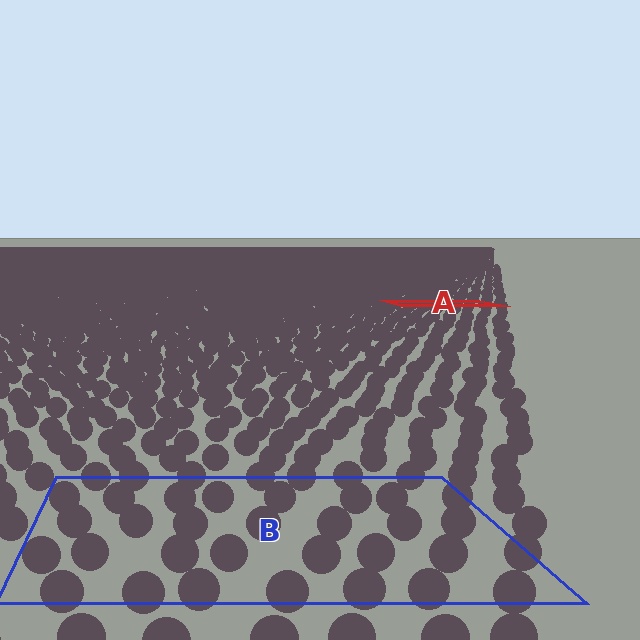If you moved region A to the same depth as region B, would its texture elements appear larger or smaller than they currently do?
They would appear larger. At a closer depth, the same texture elements are projected at a bigger on-screen size.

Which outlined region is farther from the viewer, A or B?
Region A is farther from the viewer — the texture elements inside it appear smaller and more densely packed.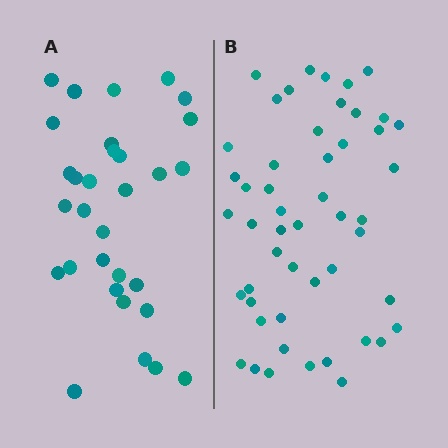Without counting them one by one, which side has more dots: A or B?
Region B (the right region) has more dots.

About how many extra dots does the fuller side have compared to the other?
Region B has approximately 20 more dots than region A.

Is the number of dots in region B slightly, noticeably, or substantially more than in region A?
Region B has substantially more. The ratio is roughly 1.6 to 1.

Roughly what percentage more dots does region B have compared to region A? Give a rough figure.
About 60% more.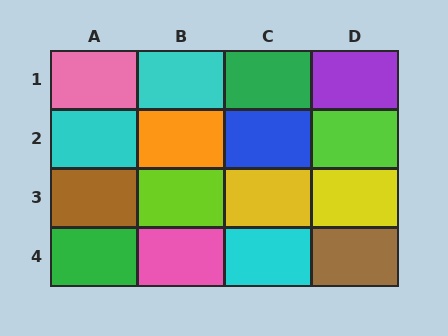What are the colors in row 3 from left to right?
Brown, lime, yellow, yellow.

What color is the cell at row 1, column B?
Cyan.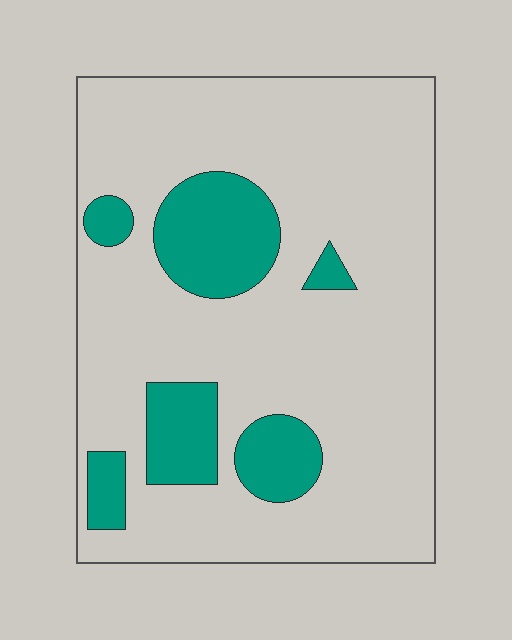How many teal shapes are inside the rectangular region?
6.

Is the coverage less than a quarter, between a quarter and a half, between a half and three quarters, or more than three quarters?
Less than a quarter.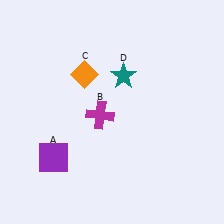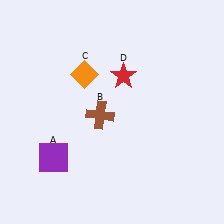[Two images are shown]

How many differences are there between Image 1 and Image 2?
There are 2 differences between the two images.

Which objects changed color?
B changed from magenta to brown. D changed from teal to red.